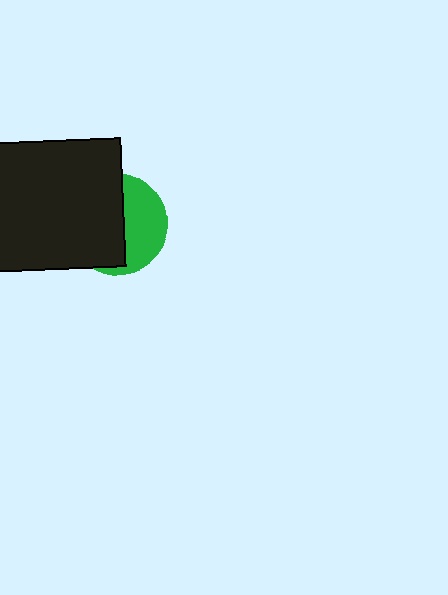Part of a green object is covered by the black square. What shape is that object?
It is a circle.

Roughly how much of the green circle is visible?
A small part of it is visible (roughly 43%).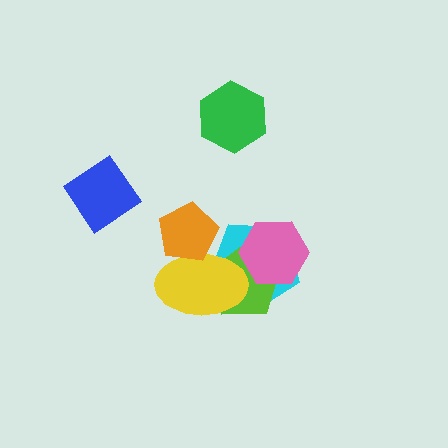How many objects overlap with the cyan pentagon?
3 objects overlap with the cyan pentagon.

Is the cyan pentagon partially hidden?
Yes, it is partially covered by another shape.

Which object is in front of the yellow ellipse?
The orange pentagon is in front of the yellow ellipse.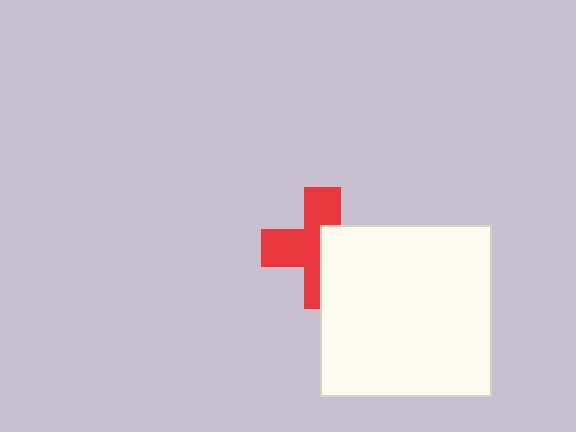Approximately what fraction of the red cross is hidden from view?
Roughly 44% of the red cross is hidden behind the white square.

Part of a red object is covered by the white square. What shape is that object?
It is a cross.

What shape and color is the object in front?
The object in front is a white square.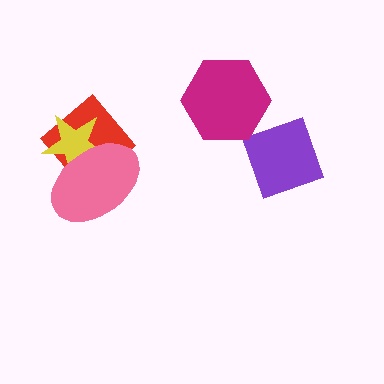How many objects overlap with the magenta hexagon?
0 objects overlap with the magenta hexagon.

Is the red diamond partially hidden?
Yes, it is partially covered by another shape.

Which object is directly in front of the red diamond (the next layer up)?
The yellow star is directly in front of the red diamond.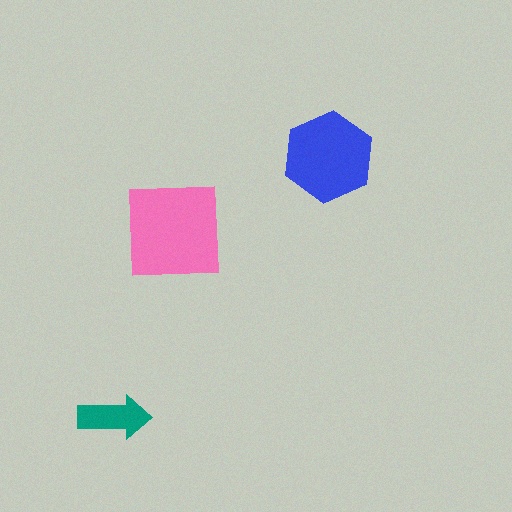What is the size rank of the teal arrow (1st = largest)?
3rd.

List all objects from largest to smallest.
The pink square, the blue hexagon, the teal arrow.